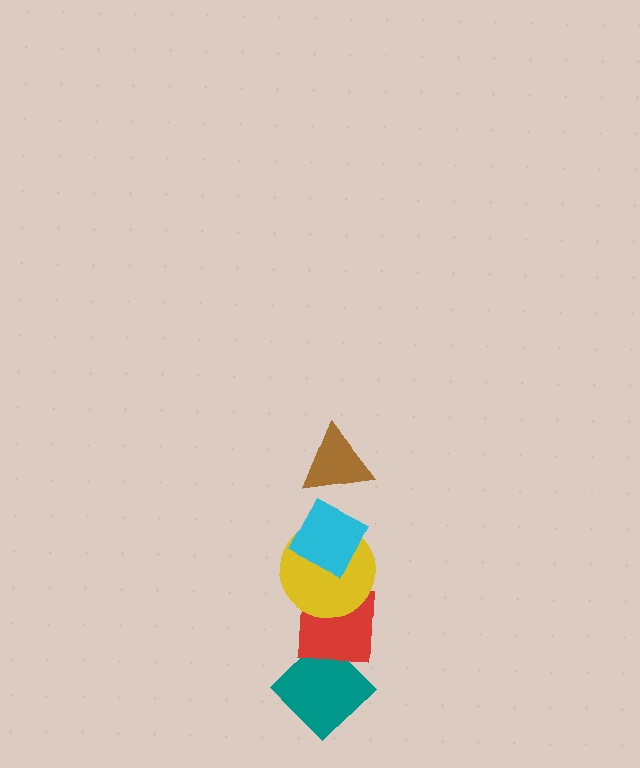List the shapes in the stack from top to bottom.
From top to bottom: the brown triangle, the cyan diamond, the yellow circle, the red square, the teal diamond.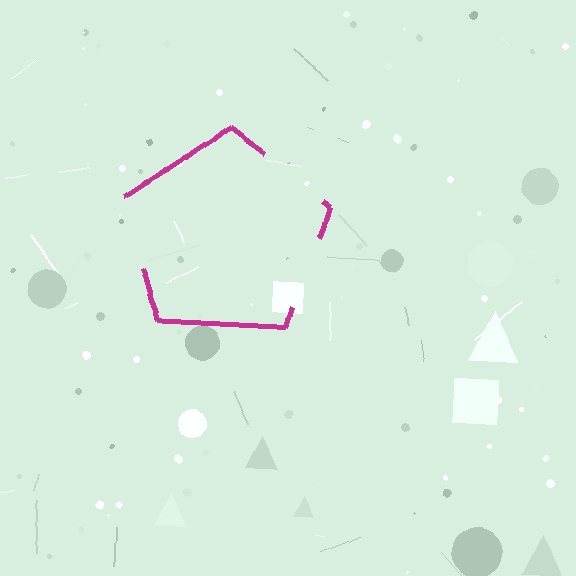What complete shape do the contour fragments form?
The contour fragments form a pentagon.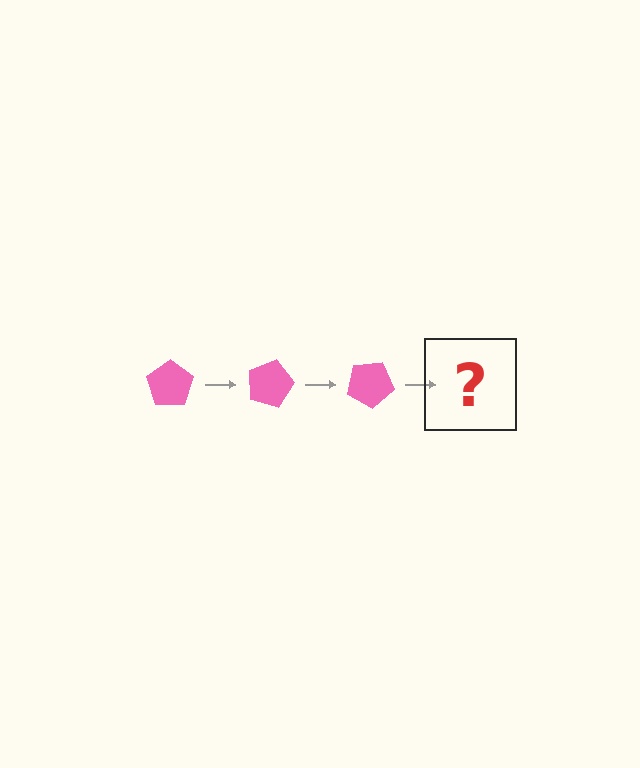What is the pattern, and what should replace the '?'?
The pattern is that the pentagon rotates 15 degrees each step. The '?' should be a pink pentagon rotated 45 degrees.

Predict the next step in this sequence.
The next step is a pink pentagon rotated 45 degrees.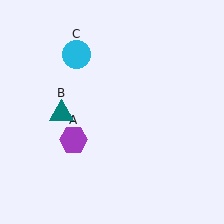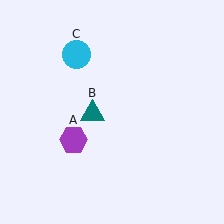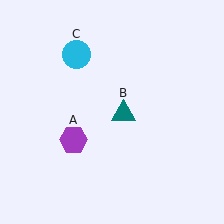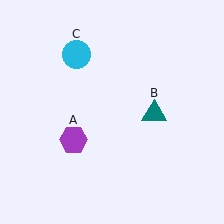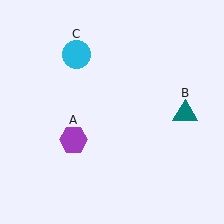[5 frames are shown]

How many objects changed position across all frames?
1 object changed position: teal triangle (object B).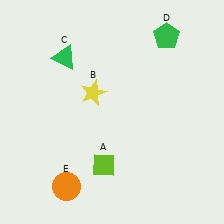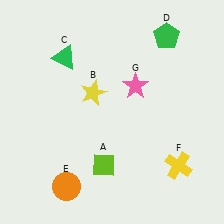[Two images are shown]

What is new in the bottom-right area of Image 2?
A yellow cross (F) was added in the bottom-right area of Image 2.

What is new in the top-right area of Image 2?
A pink star (G) was added in the top-right area of Image 2.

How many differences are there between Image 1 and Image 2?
There are 2 differences between the two images.